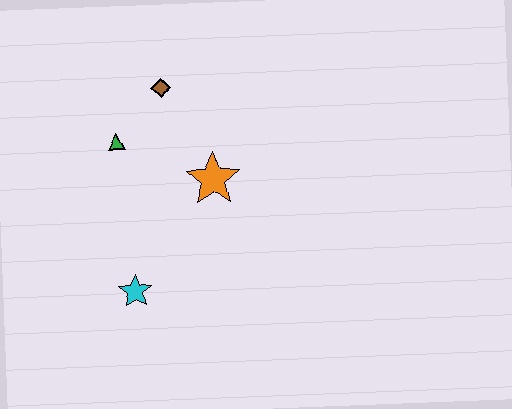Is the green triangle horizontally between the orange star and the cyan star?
No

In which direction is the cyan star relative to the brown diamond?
The cyan star is below the brown diamond.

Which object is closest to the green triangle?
The brown diamond is closest to the green triangle.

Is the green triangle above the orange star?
Yes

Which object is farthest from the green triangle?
The cyan star is farthest from the green triangle.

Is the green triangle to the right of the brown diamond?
No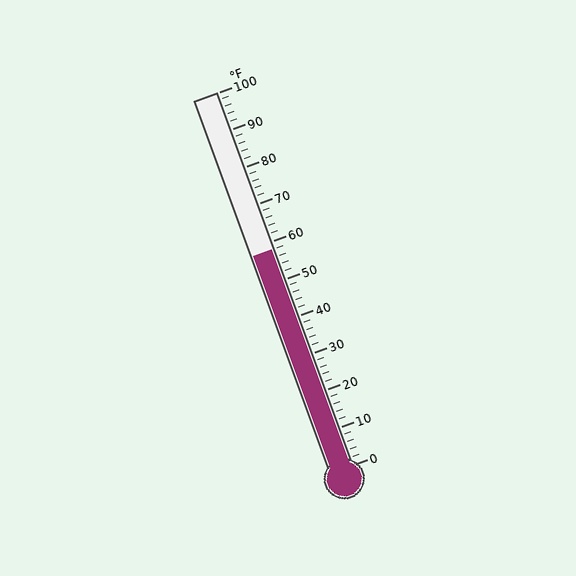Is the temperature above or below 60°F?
The temperature is below 60°F.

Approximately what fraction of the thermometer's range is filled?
The thermometer is filled to approximately 60% of its range.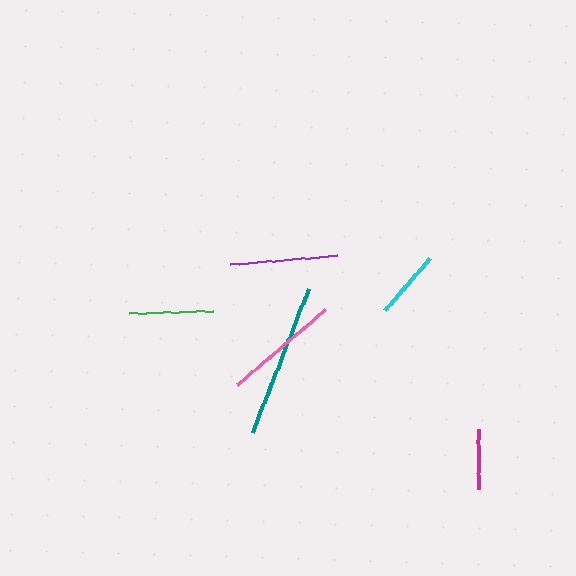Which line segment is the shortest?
The magenta line is the shortest at approximately 60 pixels.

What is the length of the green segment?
The green segment is approximately 84 pixels long.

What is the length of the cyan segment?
The cyan segment is approximately 68 pixels long.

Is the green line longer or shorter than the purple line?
The purple line is longer than the green line.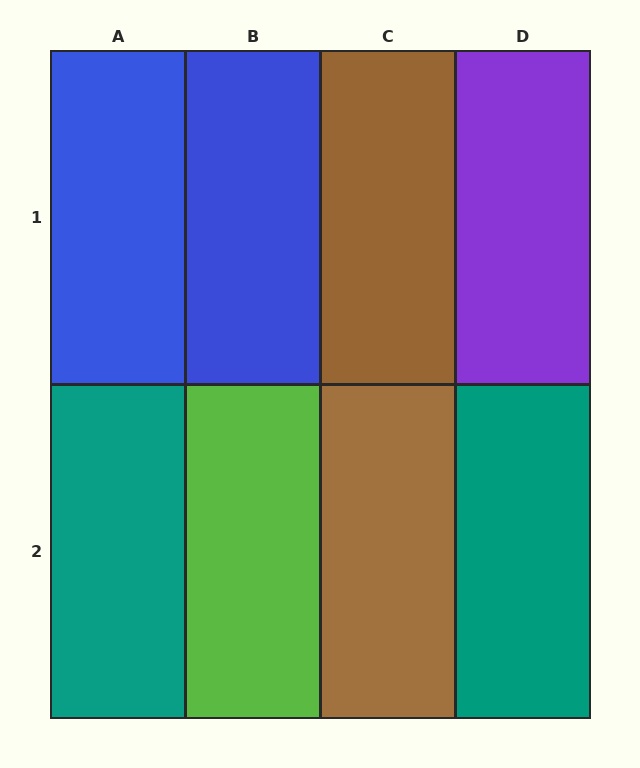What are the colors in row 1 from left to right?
Blue, blue, brown, purple.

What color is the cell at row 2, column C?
Brown.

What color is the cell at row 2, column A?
Teal.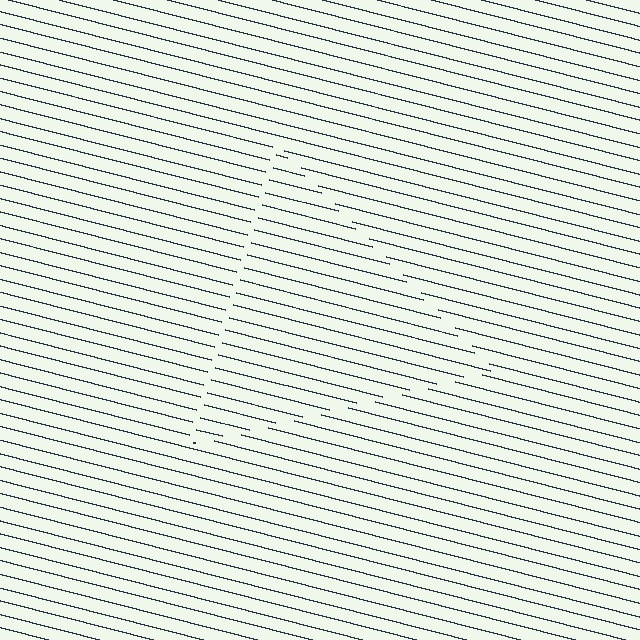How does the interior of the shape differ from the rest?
The interior of the shape contains the same grating, shifted by half a period — the contour is defined by the phase discontinuity where line-ends from the inner and outer gratings abut.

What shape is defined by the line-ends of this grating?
An illusory triangle. The interior of the shape contains the same grating, shifted by half a period — the contour is defined by the phase discontinuity where line-ends from the inner and outer gratings abut.